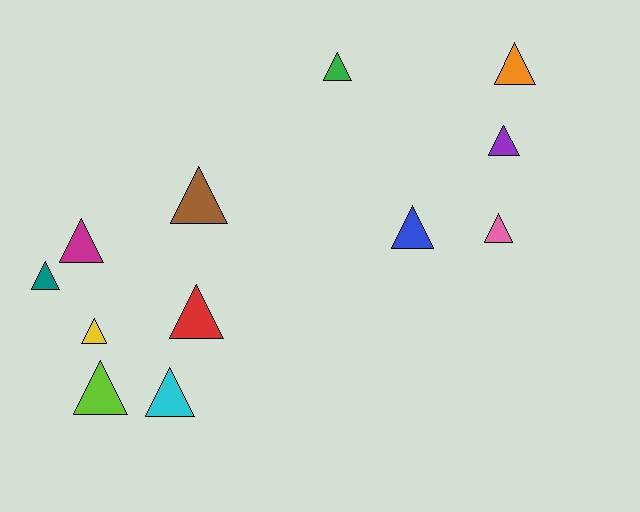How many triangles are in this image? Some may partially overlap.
There are 12 triangles.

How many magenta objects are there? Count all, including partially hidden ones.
There is 1 magenta object.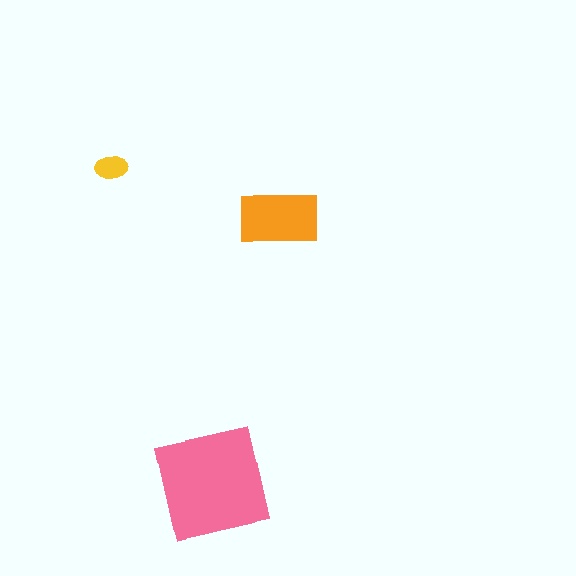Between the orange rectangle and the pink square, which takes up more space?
The pink square.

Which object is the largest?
The pink square.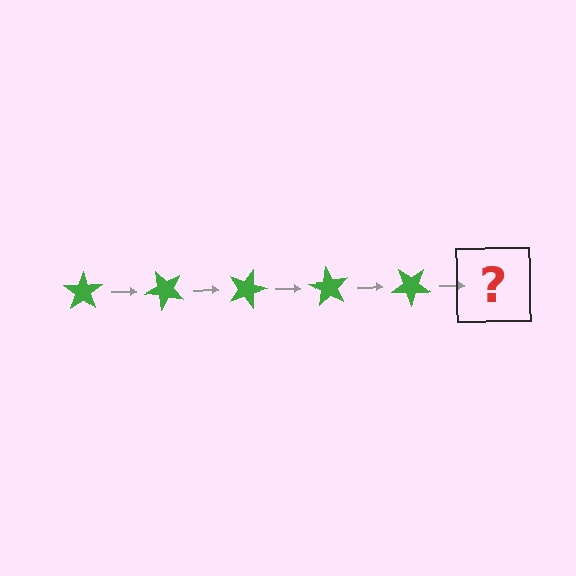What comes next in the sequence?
The next element should be a green star rotated 225 degrees.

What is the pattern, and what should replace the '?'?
The pattern is that the star rotates 45 degrees each step. The '?' should be a green star rotated 225 degrees.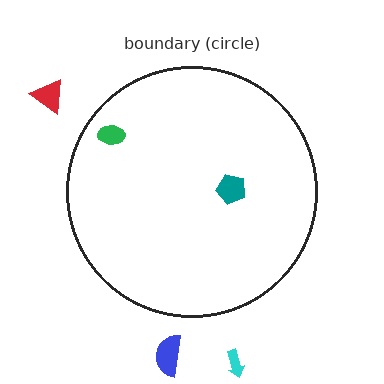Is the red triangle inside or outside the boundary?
Outside.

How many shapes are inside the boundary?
2 inside, 3 outside.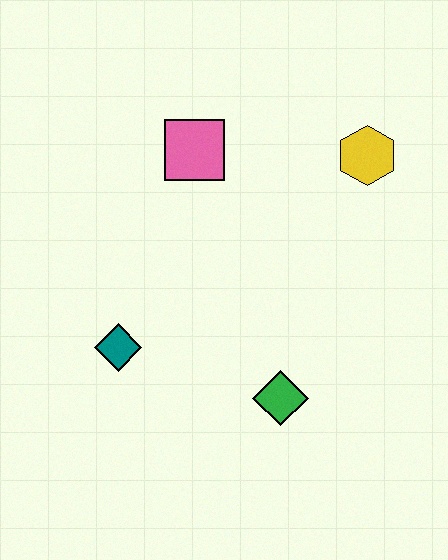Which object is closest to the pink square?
The yellow hexagon is closest to the pink square.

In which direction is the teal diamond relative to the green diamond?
The teal diamond is to the left of the green diamond.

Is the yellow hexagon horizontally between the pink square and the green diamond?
No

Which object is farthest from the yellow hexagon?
The teal diamond is farthest from the yellow hexagon.